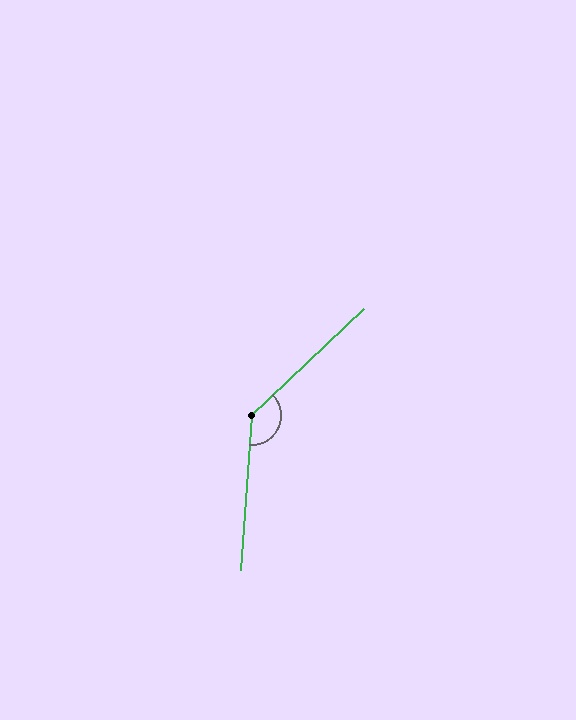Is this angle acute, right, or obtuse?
It is obtuse.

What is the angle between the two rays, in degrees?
Approximately 138 degrees.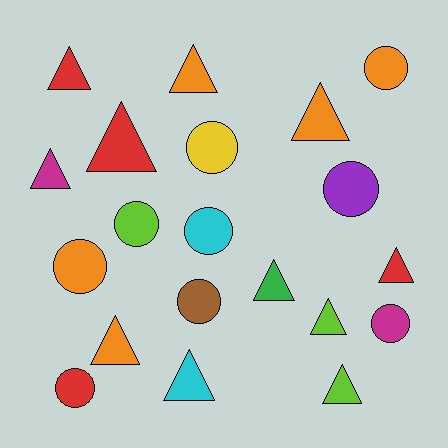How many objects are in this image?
There are 20 objects.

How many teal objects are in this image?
There are no teal objects.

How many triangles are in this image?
There are 11 triangles.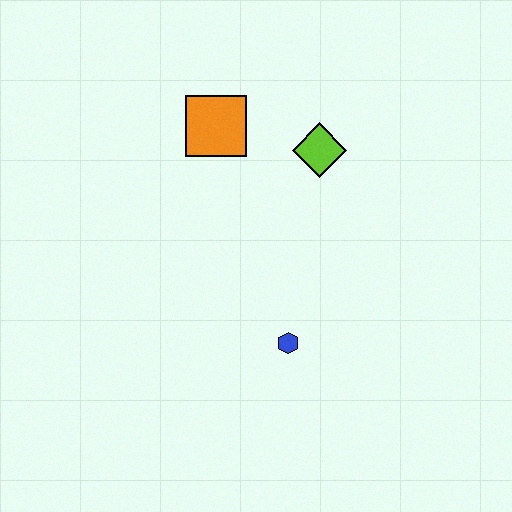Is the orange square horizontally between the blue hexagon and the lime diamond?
No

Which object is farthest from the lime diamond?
The blue hexagon is farthest from the lime diamond.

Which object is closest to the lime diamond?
The orange square is closest to the lime diamond.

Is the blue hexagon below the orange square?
Yes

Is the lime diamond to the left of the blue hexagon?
No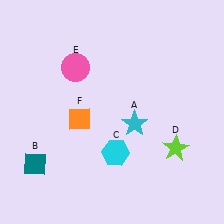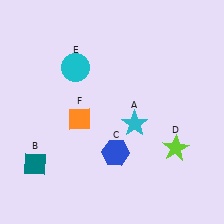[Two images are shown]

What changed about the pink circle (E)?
In Image 1, E is pink. In Image 2, it changed to cyan.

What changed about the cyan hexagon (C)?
In Image 1, C is cyan. In Image 2, it changed to blue.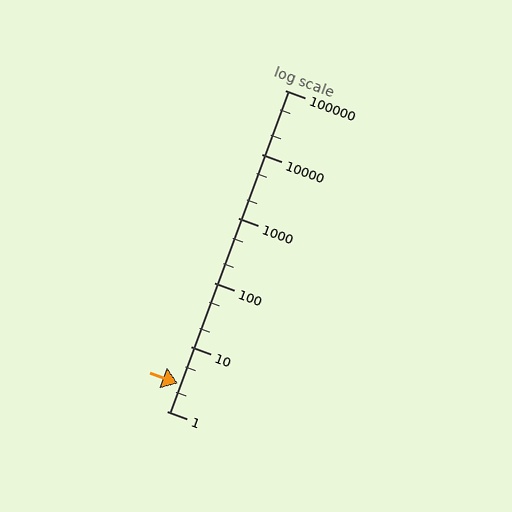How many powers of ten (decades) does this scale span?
The scale spans 5 decades, from 1 to 100000.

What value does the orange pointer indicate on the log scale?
The pointer indicates approximately 2.7.